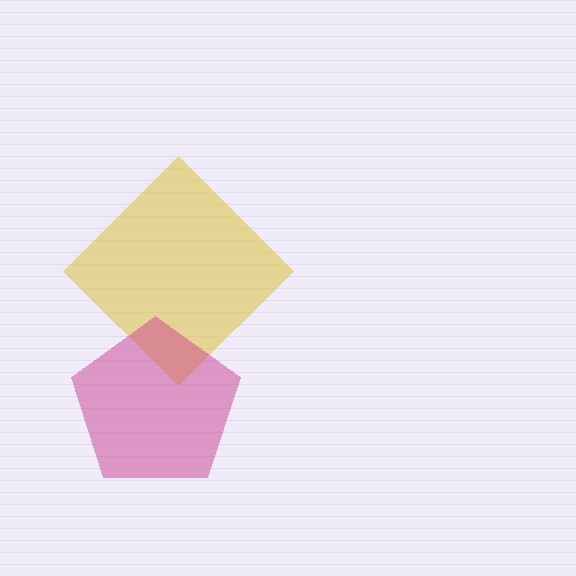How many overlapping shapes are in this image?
There are 2 overlapping shapes in the image.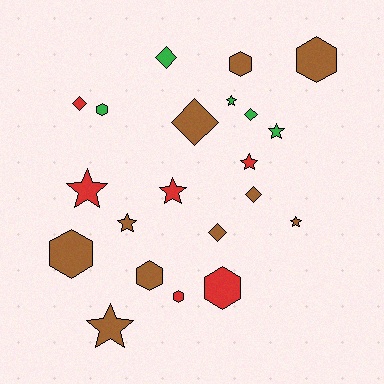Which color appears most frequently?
Brown, with 10 objects.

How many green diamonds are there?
There are 2 green diamonds.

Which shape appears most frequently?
Star, with 8 objects.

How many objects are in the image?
There are 21 objects.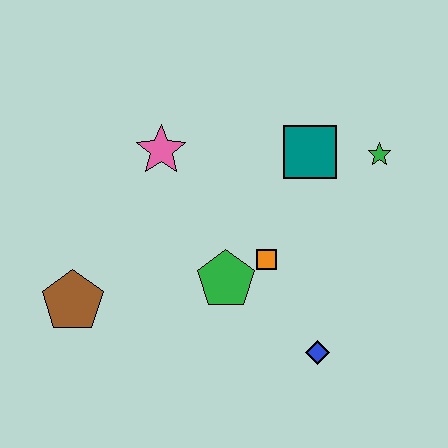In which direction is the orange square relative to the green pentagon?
The orange square is to the right of the green pentagon.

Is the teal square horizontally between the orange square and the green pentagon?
No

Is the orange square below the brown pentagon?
No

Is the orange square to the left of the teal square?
Yes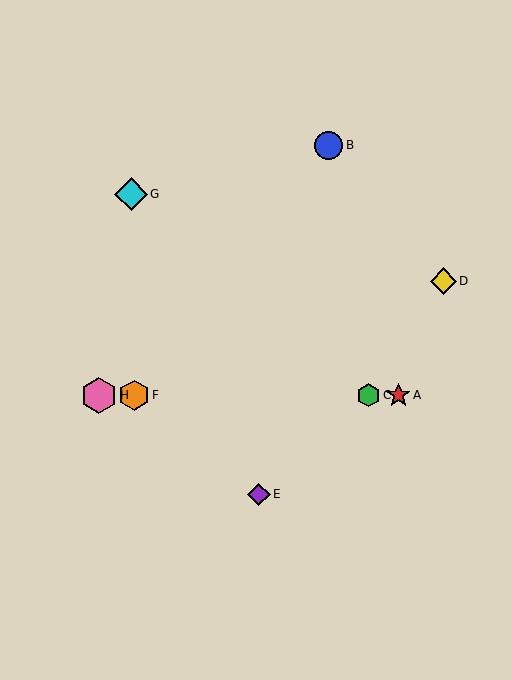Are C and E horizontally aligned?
No, C is at y≈395 and E is at y≈494.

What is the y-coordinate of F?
Object F is at y≈395.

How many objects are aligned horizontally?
4 objects (A, C, F, H) are aligned horizontally.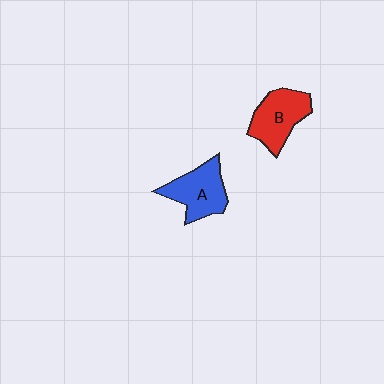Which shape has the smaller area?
Shape B (red).